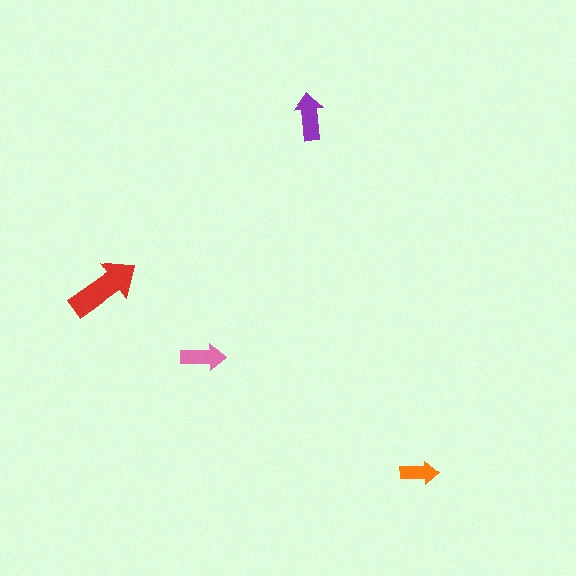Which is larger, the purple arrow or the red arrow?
The red one.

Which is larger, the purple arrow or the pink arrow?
The purple one.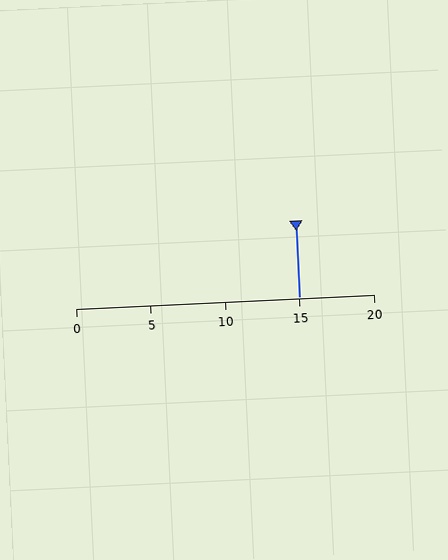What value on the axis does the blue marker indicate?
The marker indicates approximately 15.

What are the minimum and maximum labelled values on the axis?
The axis runs from 0 to 20.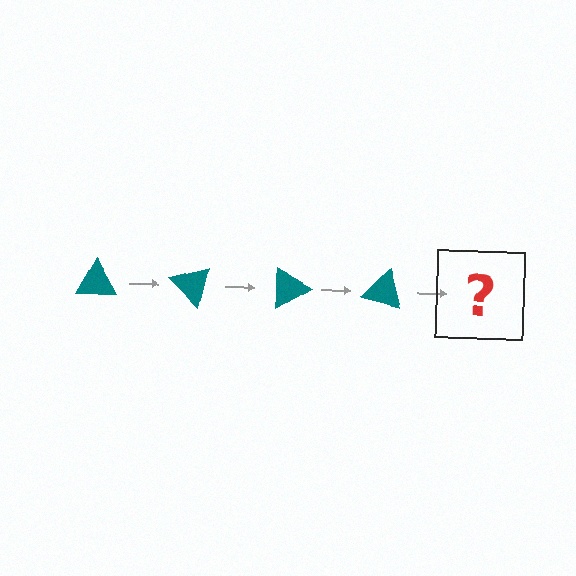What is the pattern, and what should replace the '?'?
The pattern is that the triangle rotates 45 degrees each step. The '?' should be a teal triangle rotated 180 degrees.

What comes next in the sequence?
The next element should be a teal triangle rotated 180 degrees.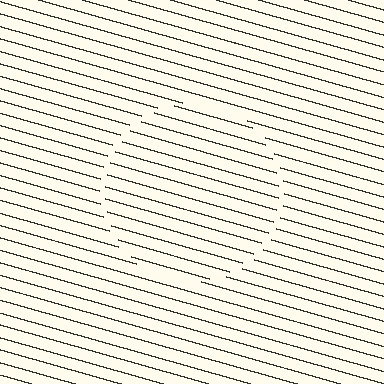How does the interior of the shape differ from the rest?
The interior of the shape contains the same grating, shifted by half a period — the contour is defined by the phase discontinuity where line-ends from the inner and outer gratings abut.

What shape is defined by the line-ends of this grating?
An illusory circle. The interior of the shape contains the same grating, shifted by half a period — the contour is defined by the phase discontinuity where line-ends from the inner and outer gratings abut.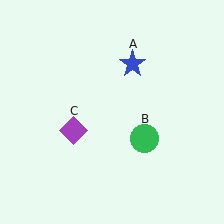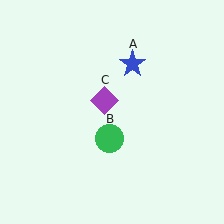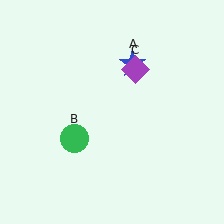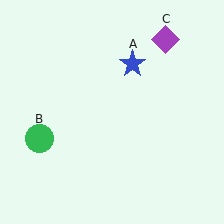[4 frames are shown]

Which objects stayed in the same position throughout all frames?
Blue star (object A) remained stationary.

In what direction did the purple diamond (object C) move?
The purple diamond (object C) moved up and to the right.